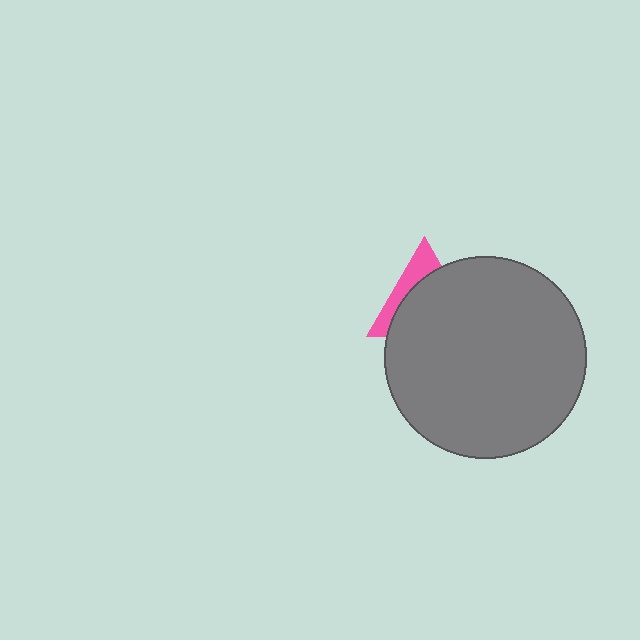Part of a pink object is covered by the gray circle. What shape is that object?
It is a triangle.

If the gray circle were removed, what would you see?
You would see the complete pink triangle.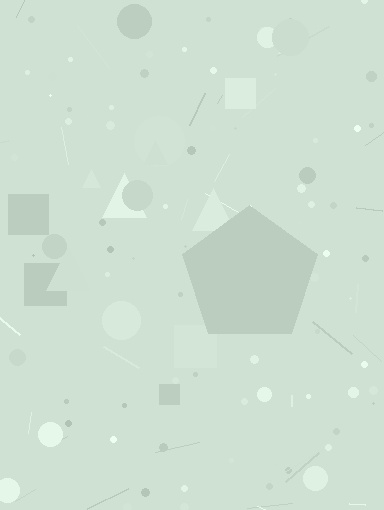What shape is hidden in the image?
A pentagon is hidden in the image.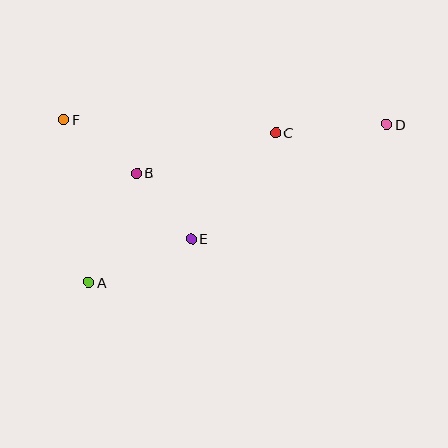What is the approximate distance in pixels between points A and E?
The distance between A and E is approximately 112 pixels.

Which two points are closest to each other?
Points B and E are closest to each other.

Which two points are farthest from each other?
Points A and D are farthest from each other.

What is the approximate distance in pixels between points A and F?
The distance between A and F is approximately 165 pixels.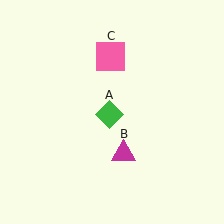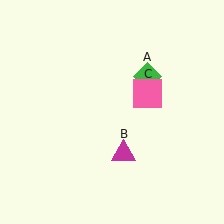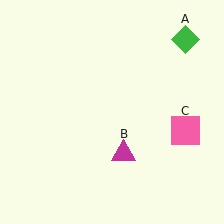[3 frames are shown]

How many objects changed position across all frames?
2 objects changed position: green diamond (object A), pink square (object C).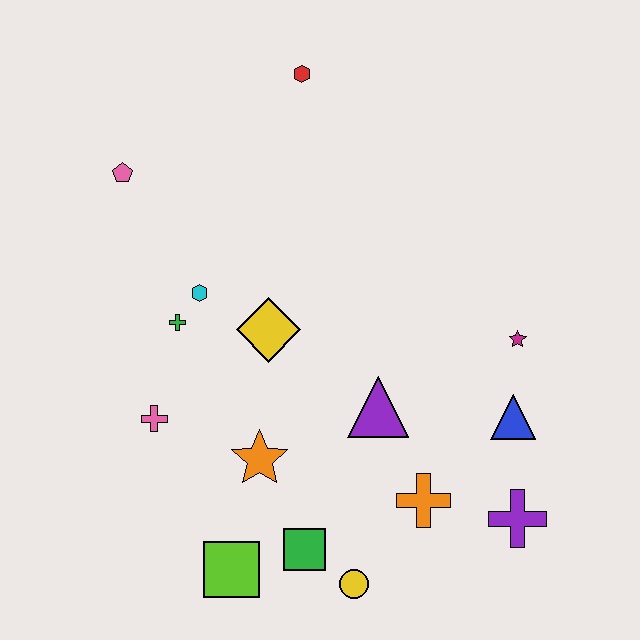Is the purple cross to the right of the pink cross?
Yes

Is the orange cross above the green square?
Yes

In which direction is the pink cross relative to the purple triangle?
The pink cross is to the left of the purple triangle.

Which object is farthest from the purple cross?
The pink pentagon is farthest from the purple cross.